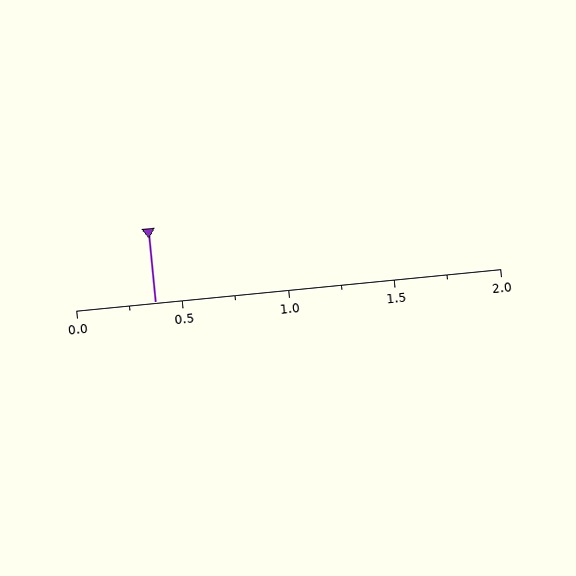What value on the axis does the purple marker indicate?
The marker indicates approximately 0.38.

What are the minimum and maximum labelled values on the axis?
The axis runs from 0.0 to 2.0.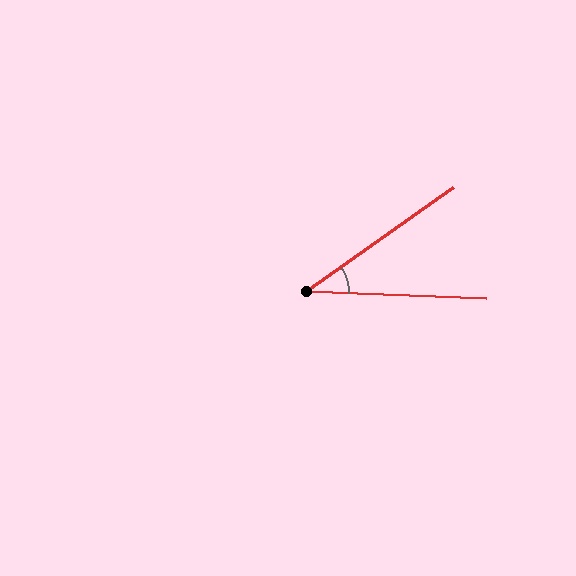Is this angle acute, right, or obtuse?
It is acute.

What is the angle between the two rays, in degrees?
Approximately 38 degrees.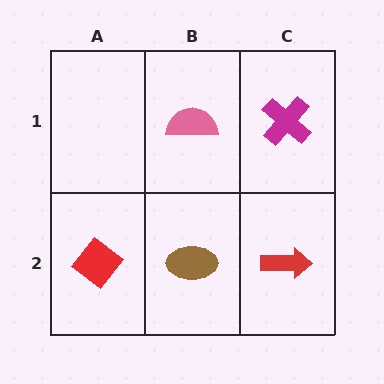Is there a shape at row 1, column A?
No, that cell is empty.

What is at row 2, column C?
A red arrow.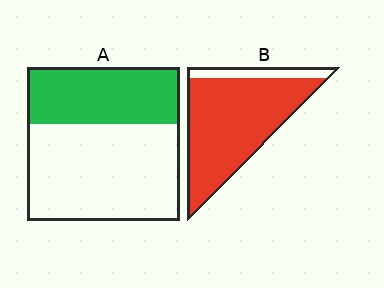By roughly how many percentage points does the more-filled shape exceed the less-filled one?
By roughly 50 percentage points (B over A).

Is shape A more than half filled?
No.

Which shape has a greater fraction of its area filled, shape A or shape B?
Shape B.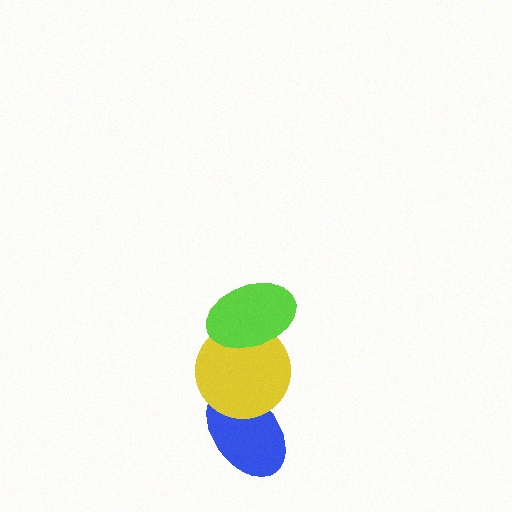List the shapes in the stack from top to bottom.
From top to bottom: the lime ellipse, the yellow circle, the blue ellipse.